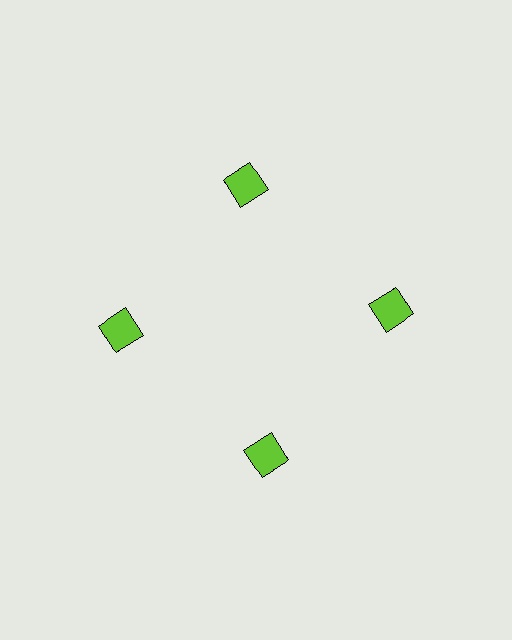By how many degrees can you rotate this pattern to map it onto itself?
The pattern maps onto itself every 90 degrees of rotation.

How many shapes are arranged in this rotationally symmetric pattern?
There are 4 shapes, arranged in 4 groups of 1.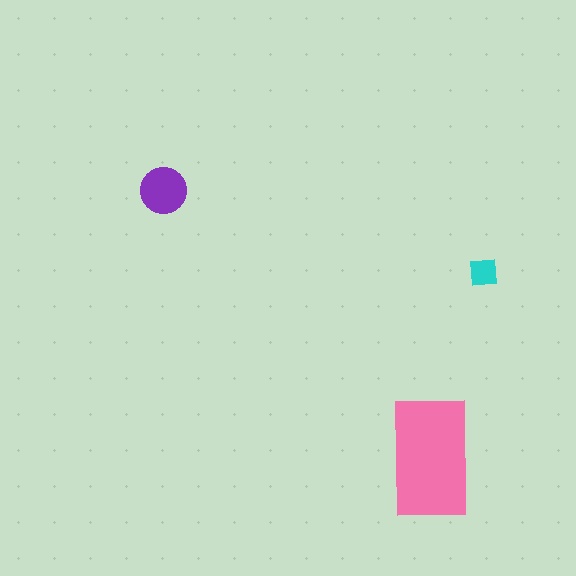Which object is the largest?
The pink rectangle.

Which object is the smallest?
The cyan square.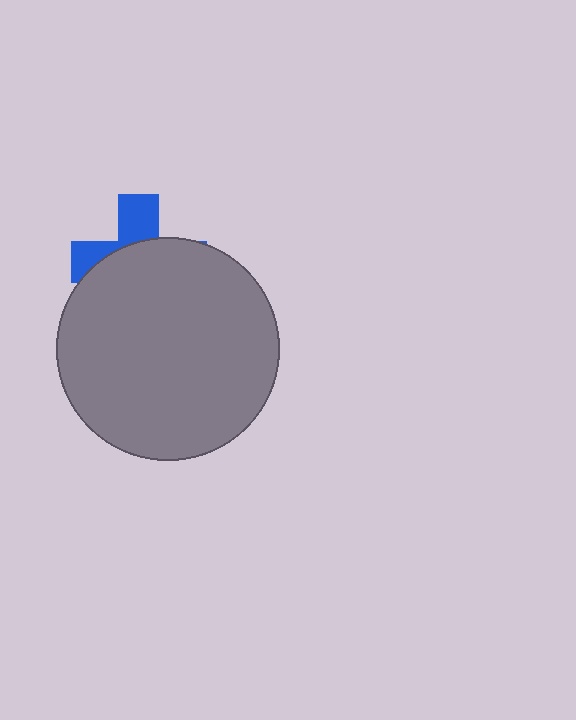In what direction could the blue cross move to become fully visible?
The blue cross could move up. That would shift it out from behind the gray circle entirely.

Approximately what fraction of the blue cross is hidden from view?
Roughly 67% of the blue cross is hidden behind the gray circle.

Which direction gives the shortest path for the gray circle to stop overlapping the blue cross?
Moving down gives the shortest separation.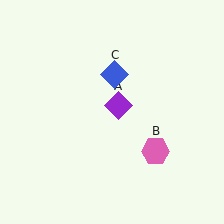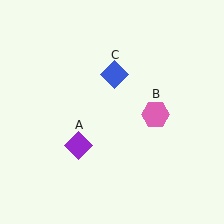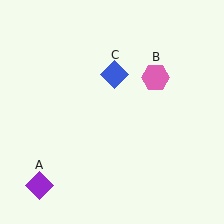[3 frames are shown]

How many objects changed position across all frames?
2 objects changed position: purple diamond (object A), pink hexagon (object B).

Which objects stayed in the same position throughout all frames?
Blue diamond (object C) remained stationary.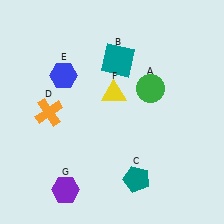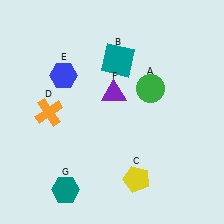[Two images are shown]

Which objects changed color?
C changed from teal to yellow. F changed from yellow to purple. G changed from purple to teal.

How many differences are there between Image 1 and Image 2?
There are 3 differences between the two images.